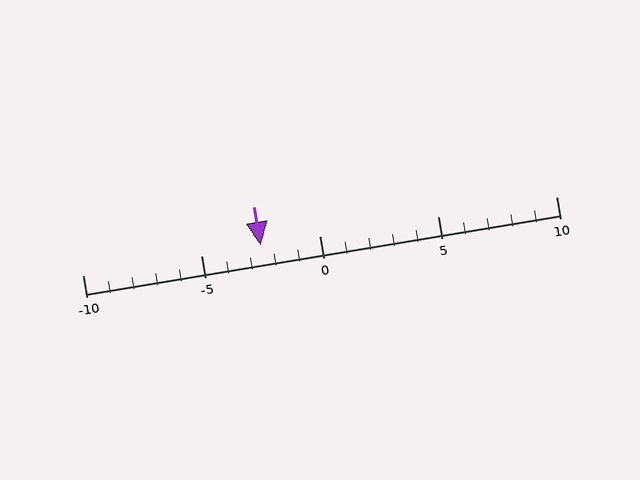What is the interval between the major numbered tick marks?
The major tick marks are spaced 5 units apart.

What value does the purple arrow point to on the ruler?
The purple arrow points to approximately -2.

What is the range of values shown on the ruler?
The ruler shows values from -10 to 10.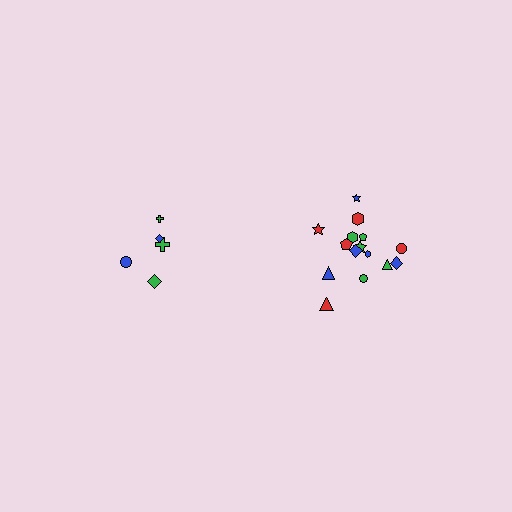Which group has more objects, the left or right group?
The right group.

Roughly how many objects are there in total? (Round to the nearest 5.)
Roughly 20 objects in total.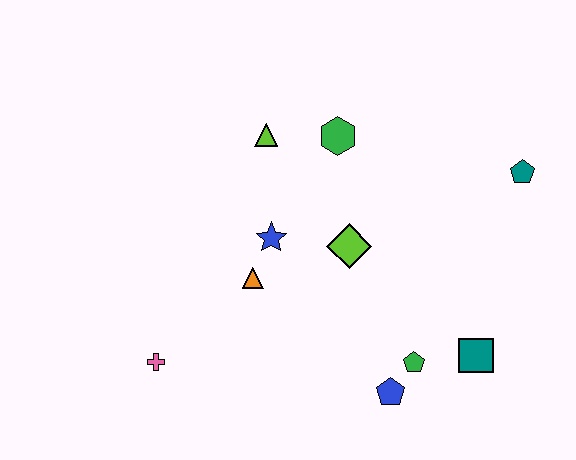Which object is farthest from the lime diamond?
The pink cross is farthest from the lime diamond.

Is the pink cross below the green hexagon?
Yes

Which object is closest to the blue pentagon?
The green pentagon is closest to the blue pentagon.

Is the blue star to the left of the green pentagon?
Yes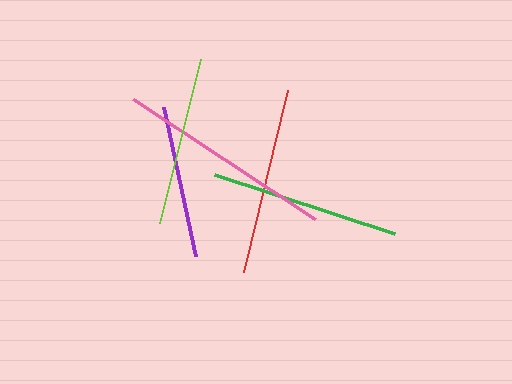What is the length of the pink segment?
The pink segment is approximately 218 pixels long.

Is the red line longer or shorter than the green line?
The green line is longer than the red line.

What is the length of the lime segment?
The lime segment is approximately 168 pixels long.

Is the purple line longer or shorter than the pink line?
The pink line is longer than the purple line.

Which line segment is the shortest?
The purple line is the shortest at approximately 152 pixels.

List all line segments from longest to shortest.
From longest to shortest: pink, green, red, lime, purple.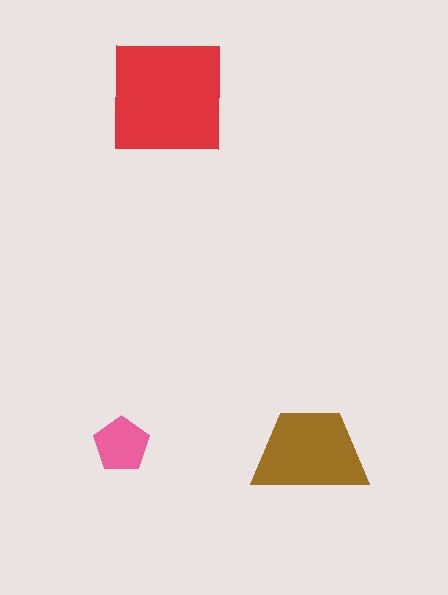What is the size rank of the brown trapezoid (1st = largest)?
2nd.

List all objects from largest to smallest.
The red square, the brown trapezoid, the pink pentagon.